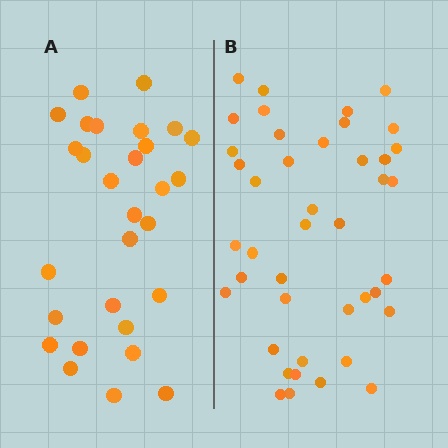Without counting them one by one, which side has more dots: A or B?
Region B (the right region) has more dots.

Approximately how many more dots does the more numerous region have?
Region B has approximately 15 more dots than region A.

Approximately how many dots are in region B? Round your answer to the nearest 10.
About 40 dots. (The exact count is 42, which rounds to 40.)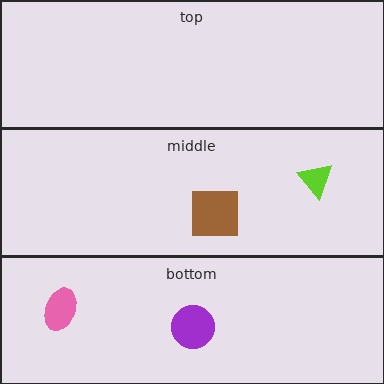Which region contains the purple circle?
The bottom region.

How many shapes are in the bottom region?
2.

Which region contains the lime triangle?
The middle region.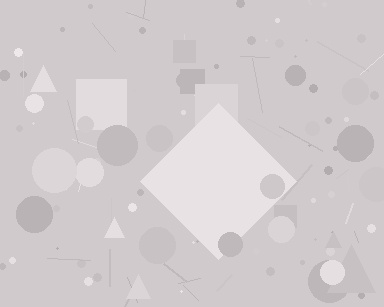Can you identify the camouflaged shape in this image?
The camouflaged shape is a diamond.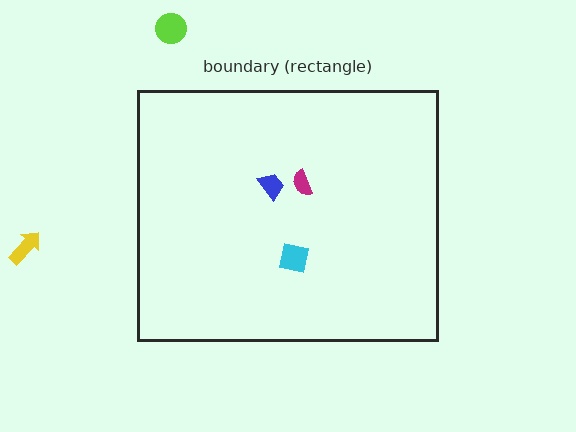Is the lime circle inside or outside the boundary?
Outside.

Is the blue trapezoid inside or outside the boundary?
Inside.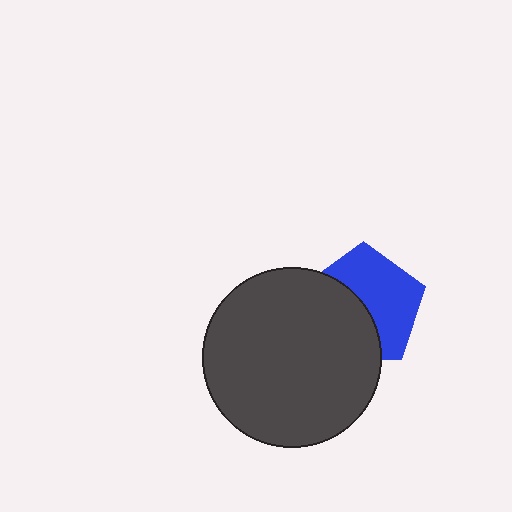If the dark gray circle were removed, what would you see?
You would see the complete blue pentagon.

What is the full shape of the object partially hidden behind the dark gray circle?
The partially hidden object is a blue pentagon.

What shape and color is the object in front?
The object in front is a dark gray circle.